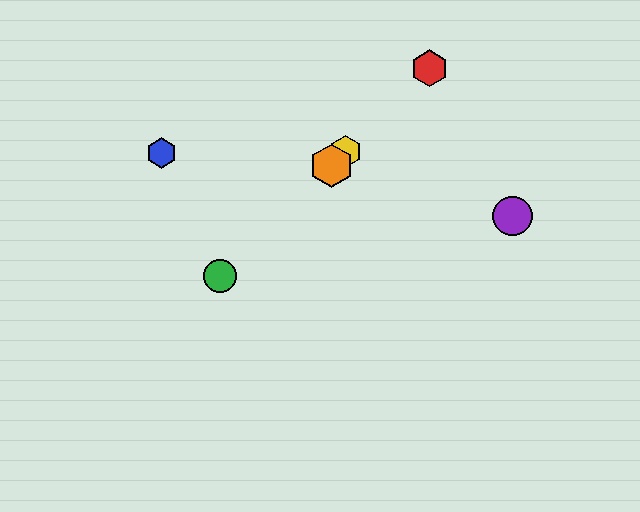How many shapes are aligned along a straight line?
4 shapes (the red hexagon, the green circle, the yellow hexagon, the orange hexagon) are aligned along a straight line.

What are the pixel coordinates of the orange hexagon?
The orange hexagon is at (332, 166).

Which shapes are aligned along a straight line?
The red hexagon, the green circle, the yellow hexagon, the orange hexagon are aligned along a straight line.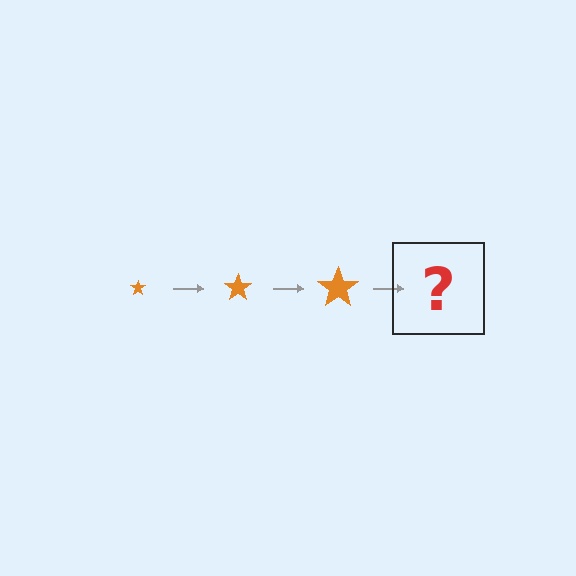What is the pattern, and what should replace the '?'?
The pattern is that the star gets progressively larger each step. The '?' should be an orange star, larger than the previous one.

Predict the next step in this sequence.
The next step is an orange star, larger than the previous one.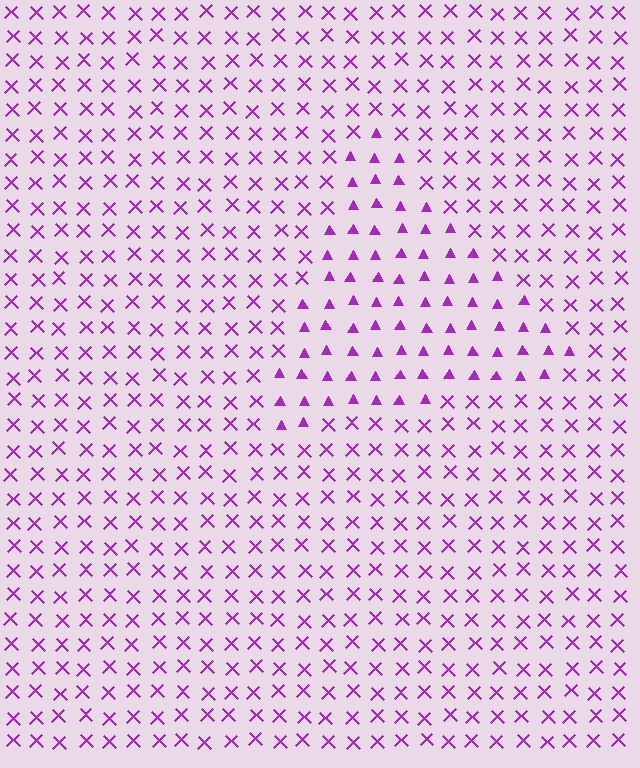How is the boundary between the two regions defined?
The boundary is defined by a change in element shape: triangles inside vs. X marks outside. All elements share the same color and spacing.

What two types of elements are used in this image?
The image uses triangles inside the triangle region and X marks outside it.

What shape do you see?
I see a triangle.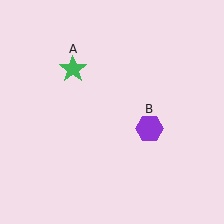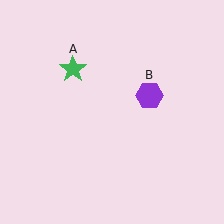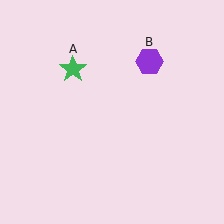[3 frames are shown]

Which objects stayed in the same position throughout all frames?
Green star (object A) remained stationary.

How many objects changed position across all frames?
1 object changed position: purple hexagon (object B).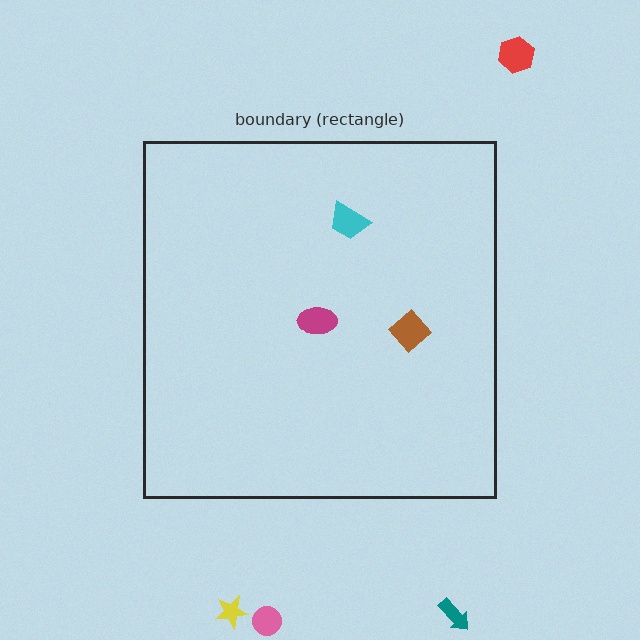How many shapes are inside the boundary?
3 inside, 4 outside.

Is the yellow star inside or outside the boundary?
Outside.